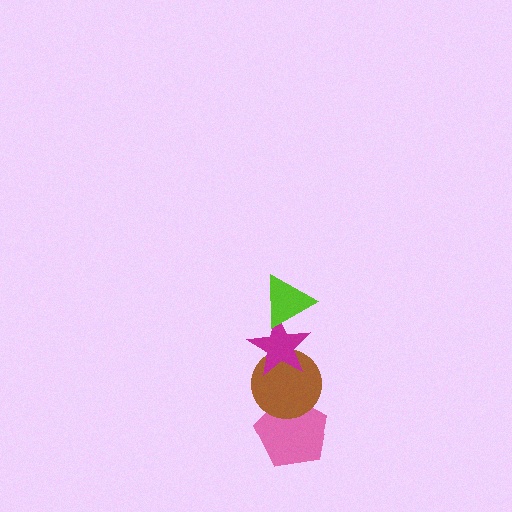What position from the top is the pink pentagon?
The pink pentagon is 4th from the top.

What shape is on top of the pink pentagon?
The brown circle is on top of the pink pentagon.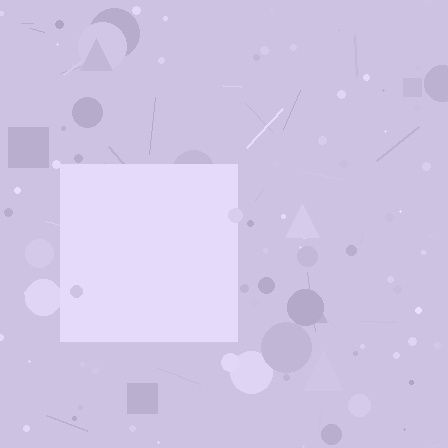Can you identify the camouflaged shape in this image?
The camouflaged shape is a square.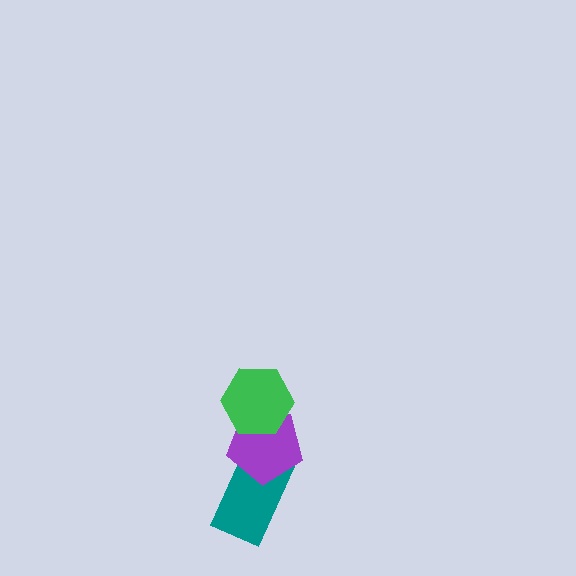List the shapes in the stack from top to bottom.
From top to bottom: the green hexagon, the purple pentagon, the teal rectangle.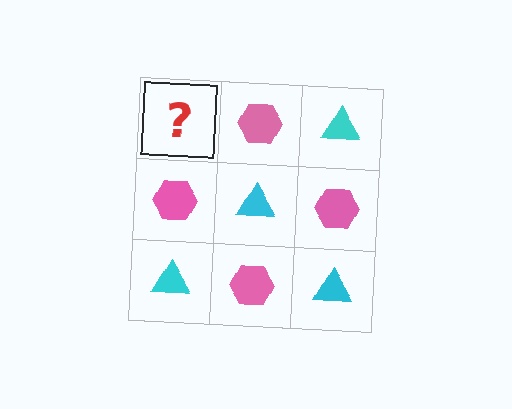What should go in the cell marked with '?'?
The missing cell should contain a cyan triangle.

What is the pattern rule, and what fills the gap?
The rule is that it alternates cyan triangle and pink hexagon in a checkerboard pattern. The gap should be filled with a cyan triangle.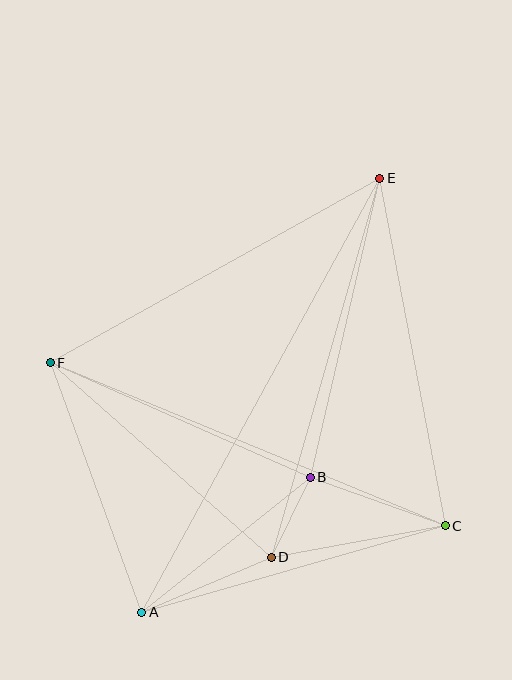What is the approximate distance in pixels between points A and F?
The distance between A and F is approximately 265 pixels.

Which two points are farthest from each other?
Points A and E are farthest from each other.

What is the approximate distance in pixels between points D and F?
The distance between D and F is approximately 294 pixels.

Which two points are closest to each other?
Points B and D are closest to each other.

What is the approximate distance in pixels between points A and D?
The distance between A and D is approximately 140 pixels.